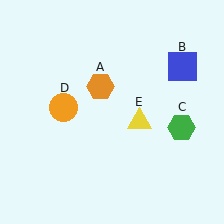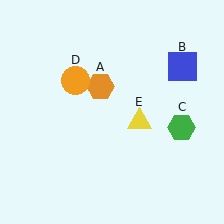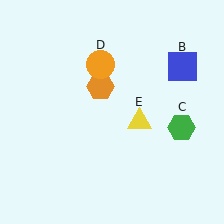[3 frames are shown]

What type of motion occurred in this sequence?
The orange circle (object D) rotated clockwise around the center of the scene.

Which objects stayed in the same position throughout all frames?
Orange hexagon (object A) and blue square (object B) and green hexagon (object C) and yellow triangle (object E) remained stationary.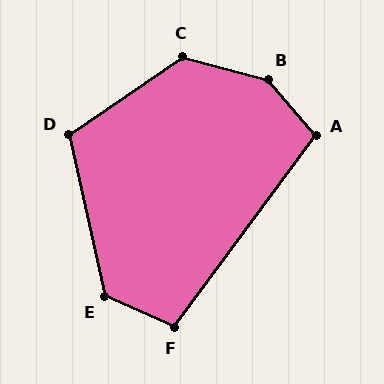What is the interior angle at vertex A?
Approximately 103 degrees (obtuse).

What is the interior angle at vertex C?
Approximately 130 degrees (obtuse).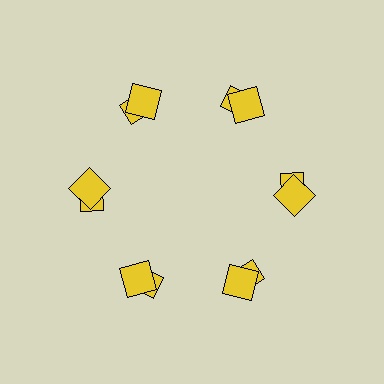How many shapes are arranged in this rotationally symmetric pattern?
There are 12 shapes, arranged in 6 groups of 2.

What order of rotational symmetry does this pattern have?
This pattern has 6-fold rotational symmetry.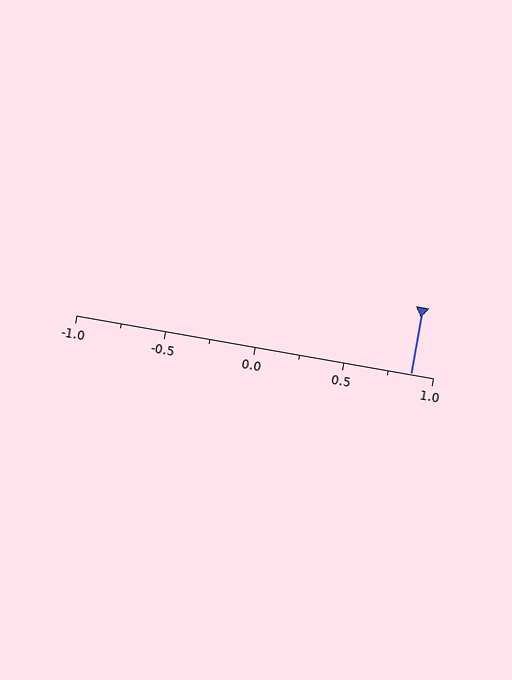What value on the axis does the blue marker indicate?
The marker indicates approximately 0.88.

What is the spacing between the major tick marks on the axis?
The major ticks are spaced 0.5 apart.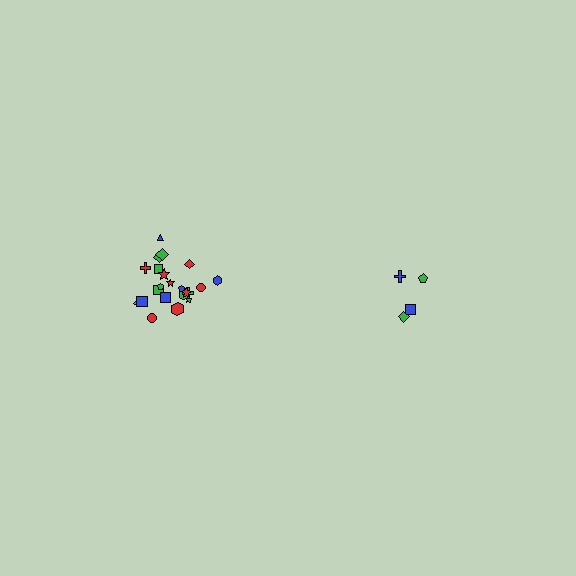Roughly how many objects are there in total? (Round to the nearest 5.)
Roughly 25 objects in total.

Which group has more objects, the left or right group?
The left group.